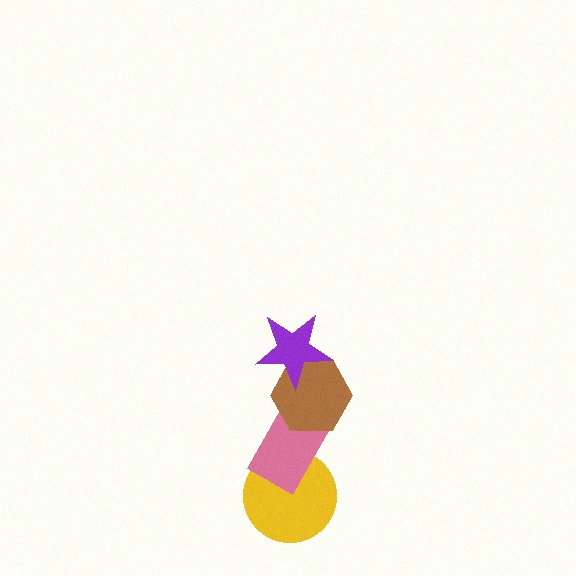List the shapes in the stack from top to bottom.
From top to bottom: the purple star, the brown hexagon, the pink rectangle, the yellow circle.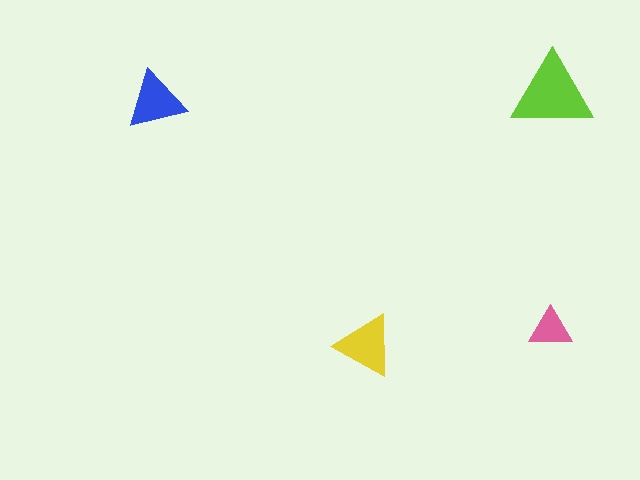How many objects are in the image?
There are 4 objects in the image.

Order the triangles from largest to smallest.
the lime one, the yellow one, the blue one, the pink one.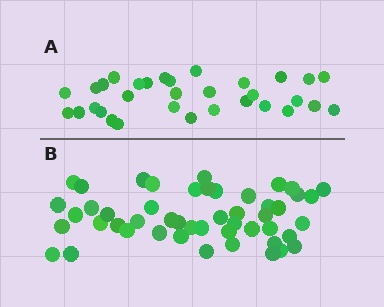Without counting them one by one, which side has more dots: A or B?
Region B (the bottom region) has more dots.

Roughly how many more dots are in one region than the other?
Region B has approximately 15 more dots than region A.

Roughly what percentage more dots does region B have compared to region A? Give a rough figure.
About 55% more.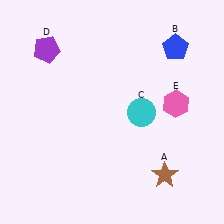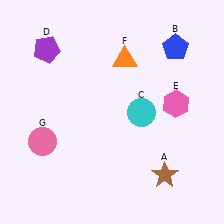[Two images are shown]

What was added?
An orange triangle (F), a pink circle (G) were added in Image 2.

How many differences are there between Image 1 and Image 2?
There are 2 differences between the two images.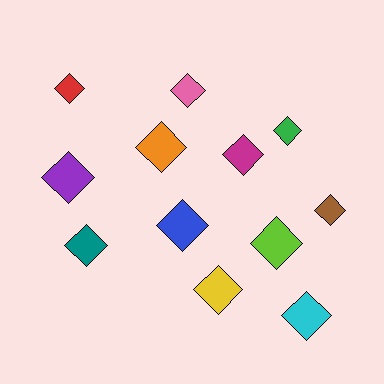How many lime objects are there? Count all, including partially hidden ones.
There is 1 lime object.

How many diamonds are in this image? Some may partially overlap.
There are 12 diamonds.